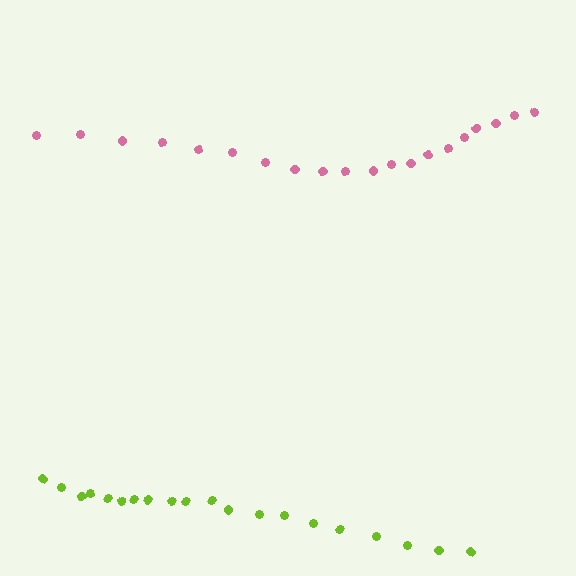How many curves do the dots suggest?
There are 2 distinct paths.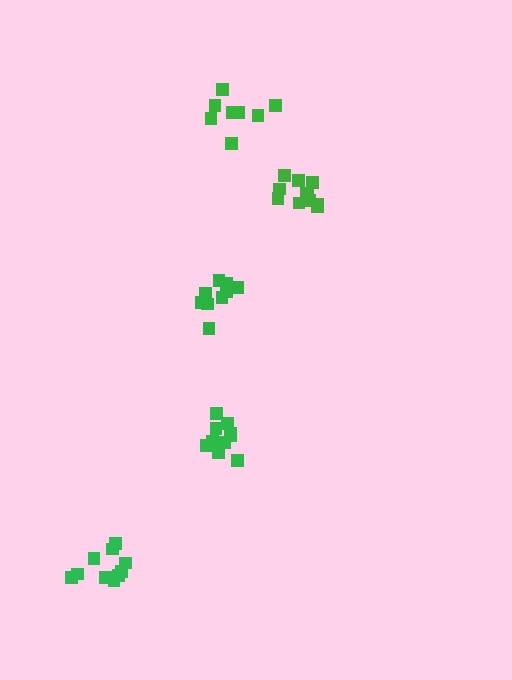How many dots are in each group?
Group 1: 9 dots, Group 2: 8 dots, Group 3: 10 dots, Group 4: 11 dots, Group 5: 11 dots (49 total).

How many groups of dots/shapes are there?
There are 5 groups.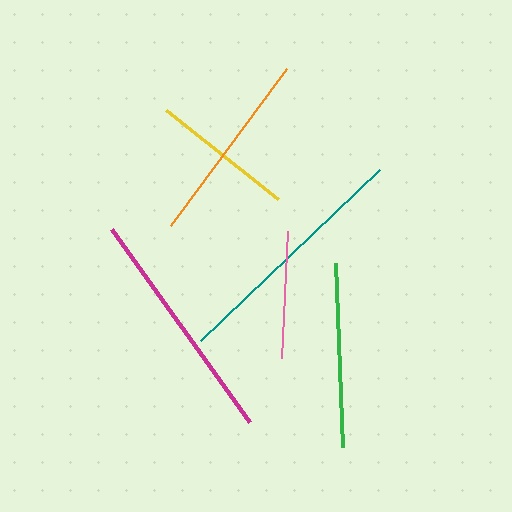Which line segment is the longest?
The teal line is the longest at approximately 248 pixels.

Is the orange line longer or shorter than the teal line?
The teal line is longer than the orange line.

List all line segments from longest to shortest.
From longest to shortest: teal, magenta, orange, green, yellow, pink.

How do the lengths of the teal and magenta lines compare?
The teal and magenta lines are approximately the same length.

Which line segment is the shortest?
The pink line is the shortest at approximately 128 pixels.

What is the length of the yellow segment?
The yellow segment is approximately 143 pixels long.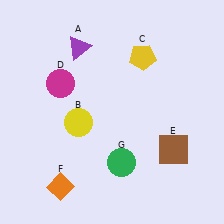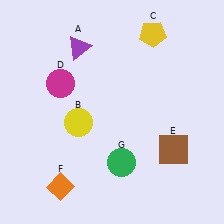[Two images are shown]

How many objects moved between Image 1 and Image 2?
1 object moved between the two images.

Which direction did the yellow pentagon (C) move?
The yellow pentagon (C) moved up.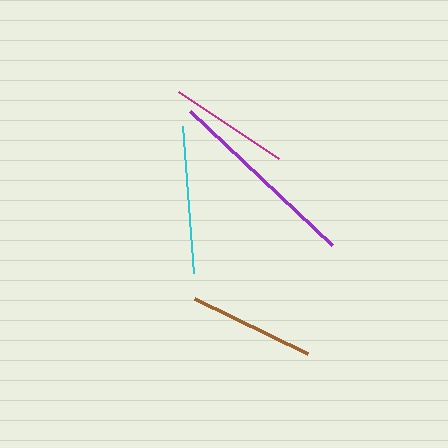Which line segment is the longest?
The purple line is the longest at approximately 195 pixels.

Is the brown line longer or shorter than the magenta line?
The brown line is longer than the magenta line.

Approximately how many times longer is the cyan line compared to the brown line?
The cyan line is approximately 1.2 times the length of the brown line.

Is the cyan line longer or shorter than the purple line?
The purple line is longer than the cyan line.